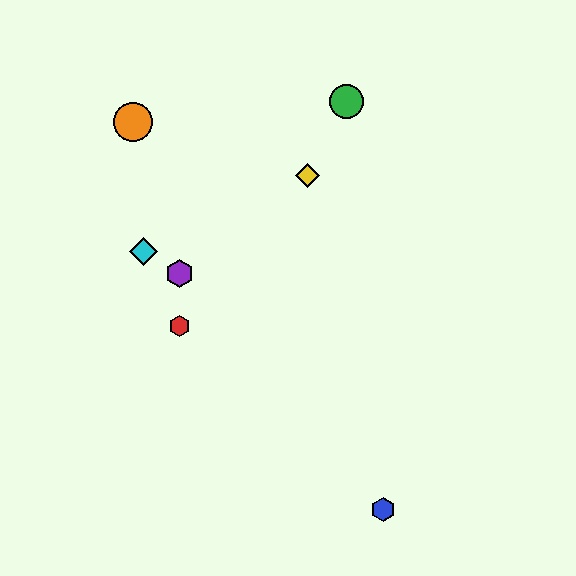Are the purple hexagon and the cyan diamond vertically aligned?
No, the purple hexagon is at x≈179 and the cyan diamond is at x≈144.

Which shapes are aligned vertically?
The red hexagon, the purple hexagon are aligned vertically.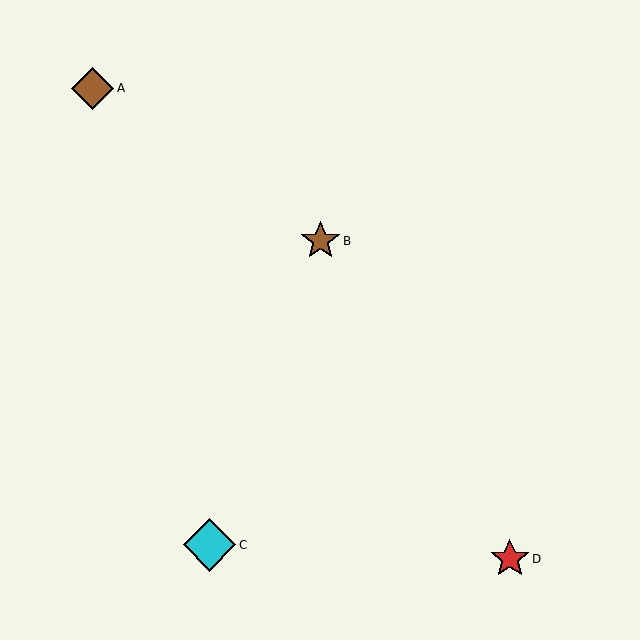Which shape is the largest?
The cyan diamond (labeled C) is the largest.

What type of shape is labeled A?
Shape A is a brown diamond.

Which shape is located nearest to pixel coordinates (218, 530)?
The cyan diamond (labeled C) at (210, 545) is nearest to that location.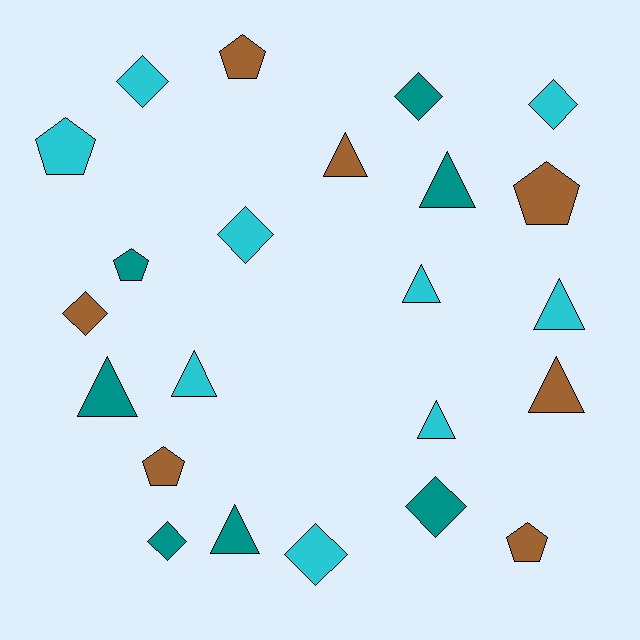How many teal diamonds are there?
There are 3 teal diamonds.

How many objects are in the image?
There are 23 objects.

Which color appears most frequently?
Cyan, with 9 objects.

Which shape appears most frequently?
Triangle, with 9 objects.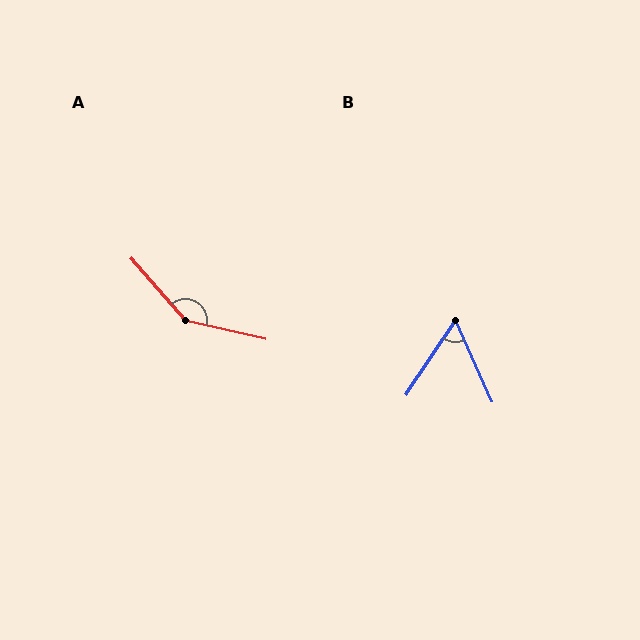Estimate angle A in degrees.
Approximately 144 degrees.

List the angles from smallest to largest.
B (58°), A (144°).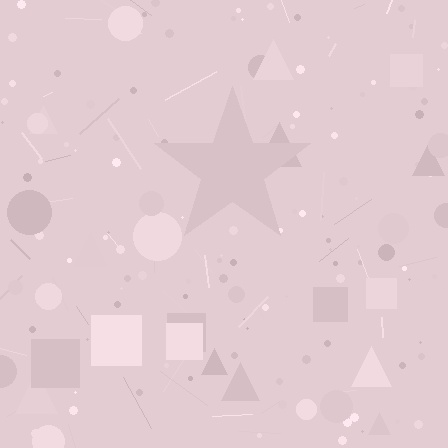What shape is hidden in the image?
A star is hidden in the image.